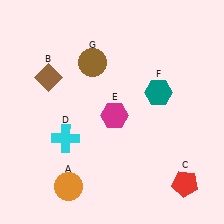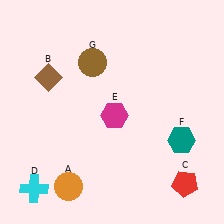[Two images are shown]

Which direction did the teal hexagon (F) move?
The teal hexagon (F) moved down.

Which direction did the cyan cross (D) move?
The cyan cross (D) moved down.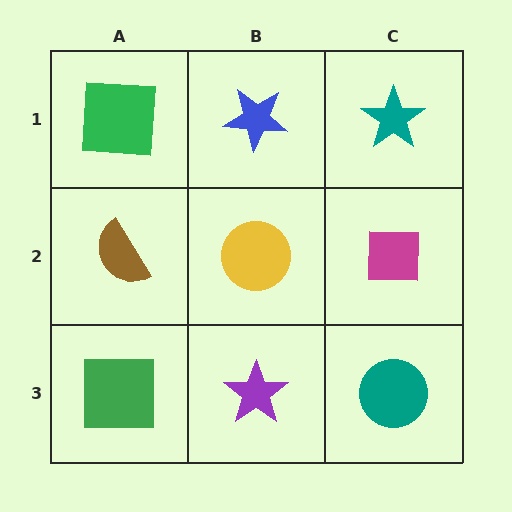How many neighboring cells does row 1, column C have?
2.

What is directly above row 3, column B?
A yellow circle.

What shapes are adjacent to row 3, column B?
A yellow circle (row 2, column B), a green square (row 3, column A), a teal circle (row 3, column C).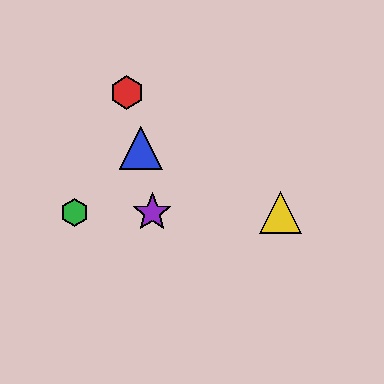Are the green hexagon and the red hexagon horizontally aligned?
No, the green hexagon is at y≈212 and the red hexagon is at y≈92.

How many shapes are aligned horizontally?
3 shapes (the green hexagon, the yellow triangle, the purple star) are aligned horizontally.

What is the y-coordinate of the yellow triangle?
The yellow triangle is at y≈212.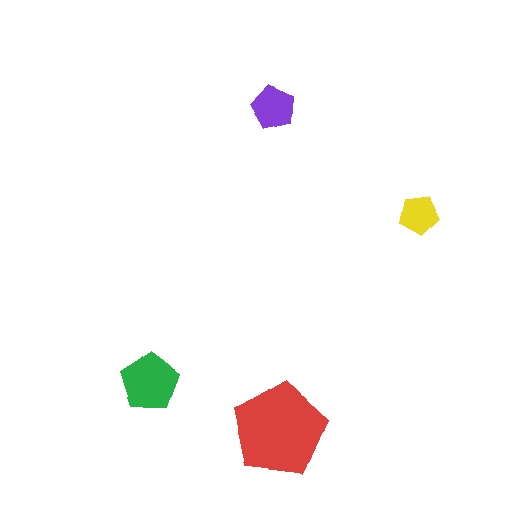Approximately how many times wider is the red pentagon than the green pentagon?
About 1.5 times wider.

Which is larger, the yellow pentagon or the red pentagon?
The red one.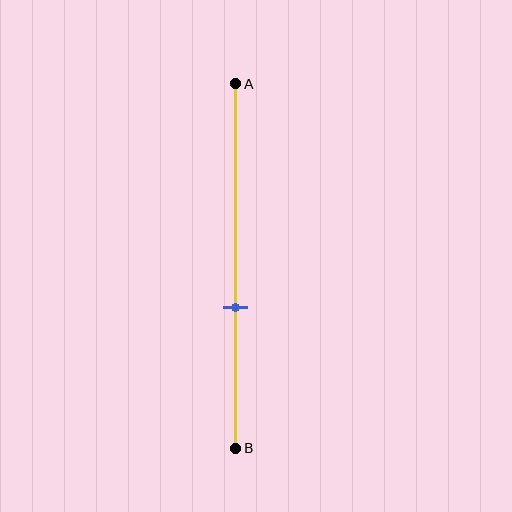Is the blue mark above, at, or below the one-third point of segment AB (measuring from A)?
The blue mark is below the one-third point of segment AB.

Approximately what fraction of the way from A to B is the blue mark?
The blue mark is approximately 60% of the way from A to B.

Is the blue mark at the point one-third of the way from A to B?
No, the mark is at about 60% from A, not at the 33% one-third point.